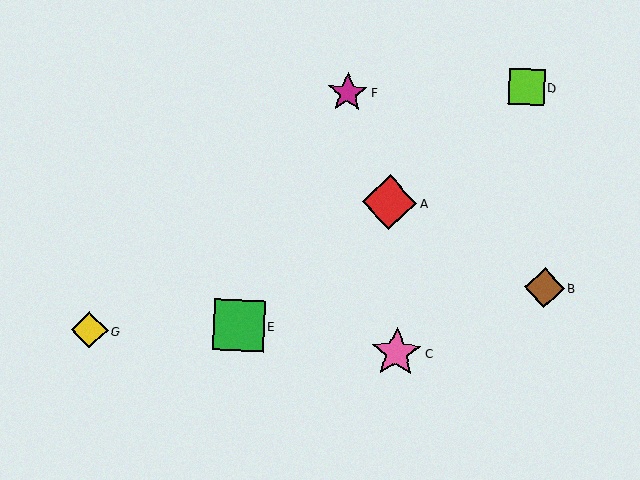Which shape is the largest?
The red diamond (labeled A) is the largest.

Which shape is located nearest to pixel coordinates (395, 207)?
The red diamond (labeled A) at (389, 202) is nearest to that location.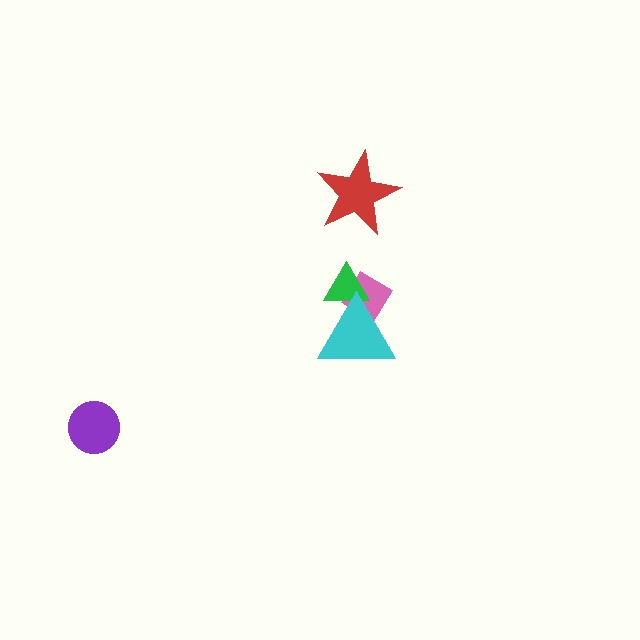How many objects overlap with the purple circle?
0 objects overlap with the purple circle.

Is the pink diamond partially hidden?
Yes, it is partially covered by another shape.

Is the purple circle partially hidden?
No, no other shape covers it.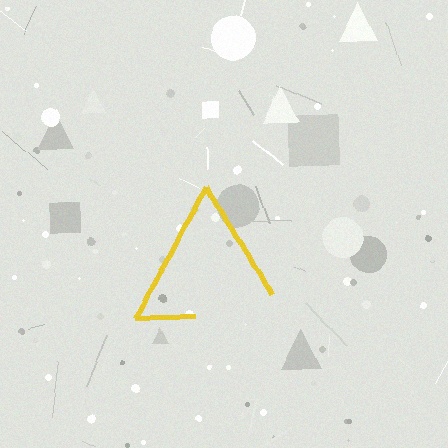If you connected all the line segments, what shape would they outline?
They would outline a triangle.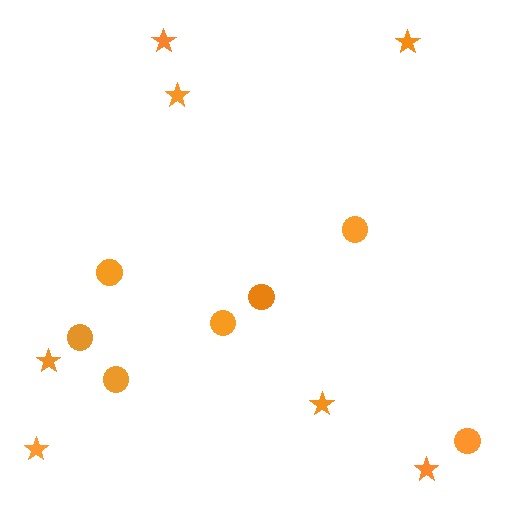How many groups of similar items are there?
There are 2 groups: one group of circles (7) and one group of stars (7).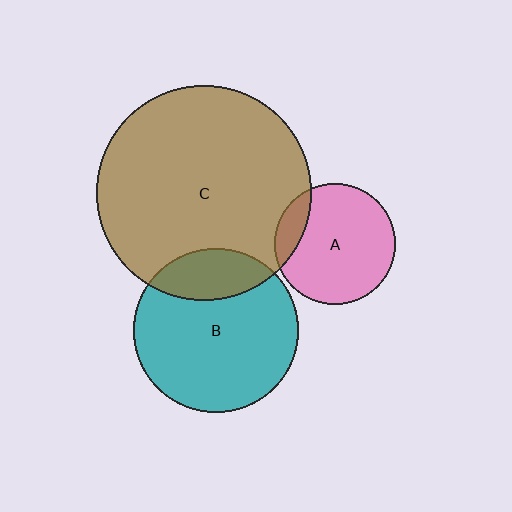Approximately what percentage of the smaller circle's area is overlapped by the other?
Approximately 15%.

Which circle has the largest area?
Circle C (brown).